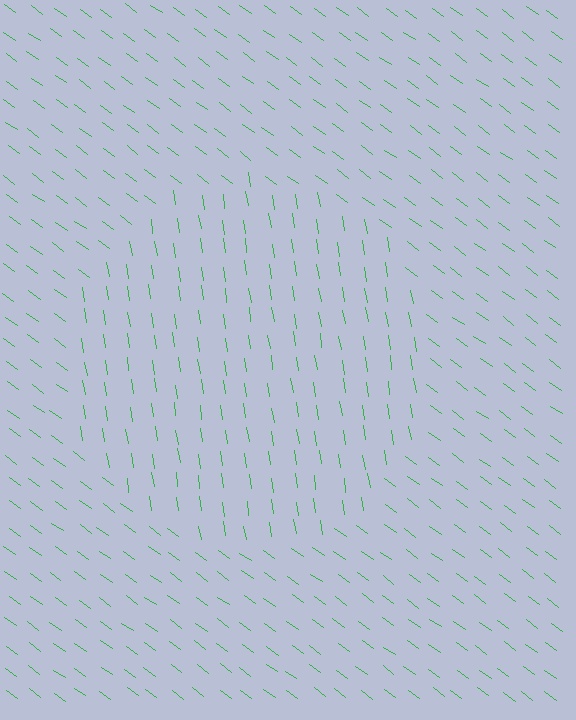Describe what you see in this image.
The image is filled with small green line segments. A circle region in the image has lines oriented differently from the surrounding lines, creating a visible texture boundary.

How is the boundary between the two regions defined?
The boundary is defined purely by a change in line orientation (approximately 45 degrees difference). All lines are the same color and thickness.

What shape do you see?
I see a circle.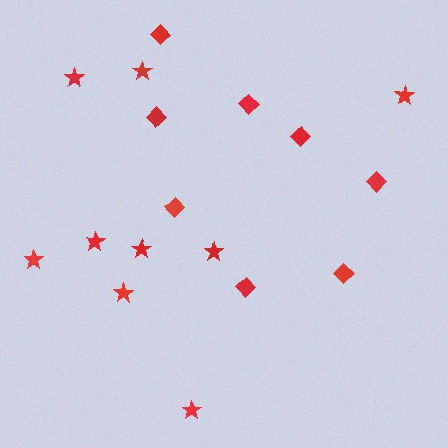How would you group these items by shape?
There are 2 groups: one group of stars (9) and one group of diamonds (8).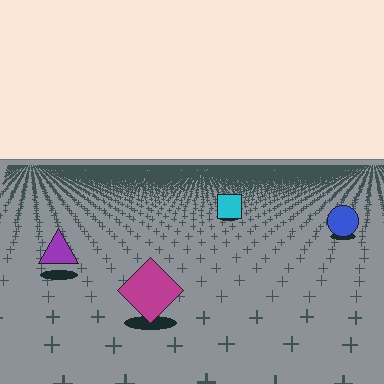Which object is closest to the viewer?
The magenta diamond is closest. The texture marks near it are larger and more spread out.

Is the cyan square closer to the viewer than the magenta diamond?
No. The magenta diamond is closer — you can tell from the texture gradient: the ground texture is coarser near it.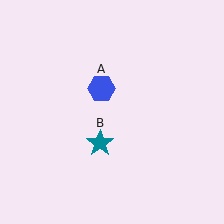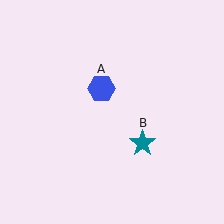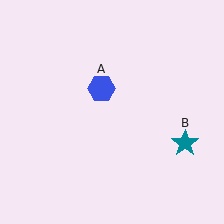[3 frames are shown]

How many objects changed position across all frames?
1 object changed position: teal star (object B).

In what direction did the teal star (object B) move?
The teal star (object B) moved right.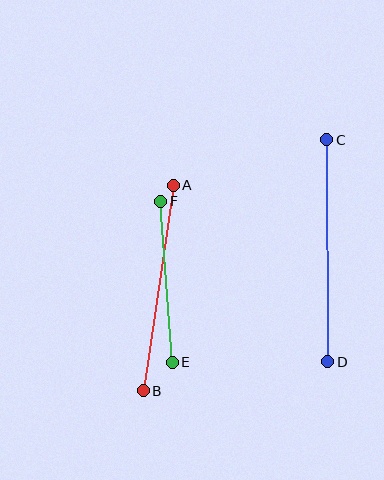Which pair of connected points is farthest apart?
Points C and D are farthest apart.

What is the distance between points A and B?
The distance is approximately 208 pixels.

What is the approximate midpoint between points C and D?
The midpoint is at approximately (327, 251) pixels.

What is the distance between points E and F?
The distance is approximately 161 pixels.